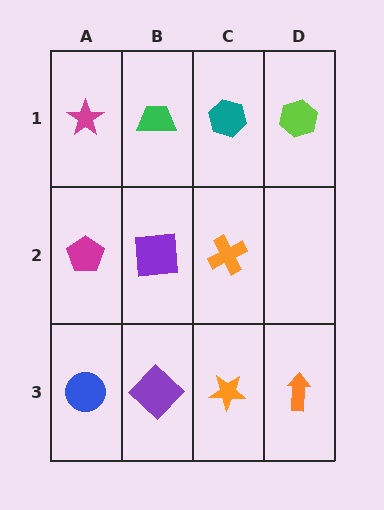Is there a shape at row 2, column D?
No, that cell is empty.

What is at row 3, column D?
An orange arrow.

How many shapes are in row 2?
3 shapes.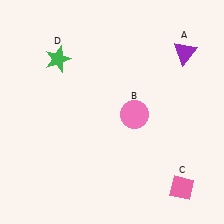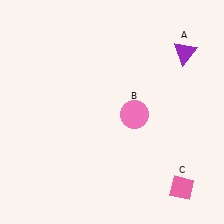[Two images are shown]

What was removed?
The green star (D) was removed in Image 2.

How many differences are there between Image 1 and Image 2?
There is 1 difference between the two images.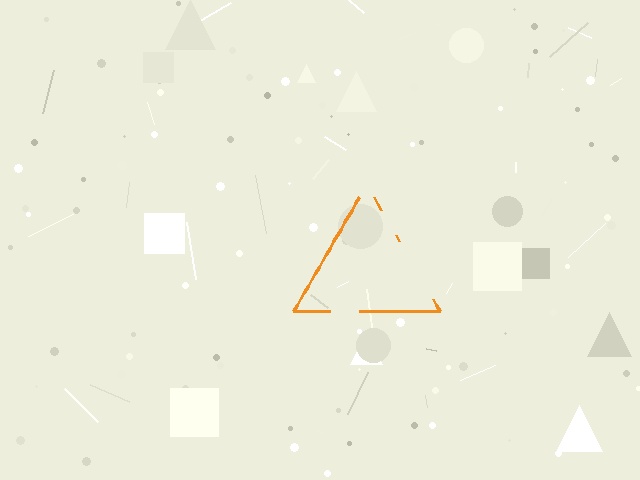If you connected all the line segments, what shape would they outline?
They would outline a triangle.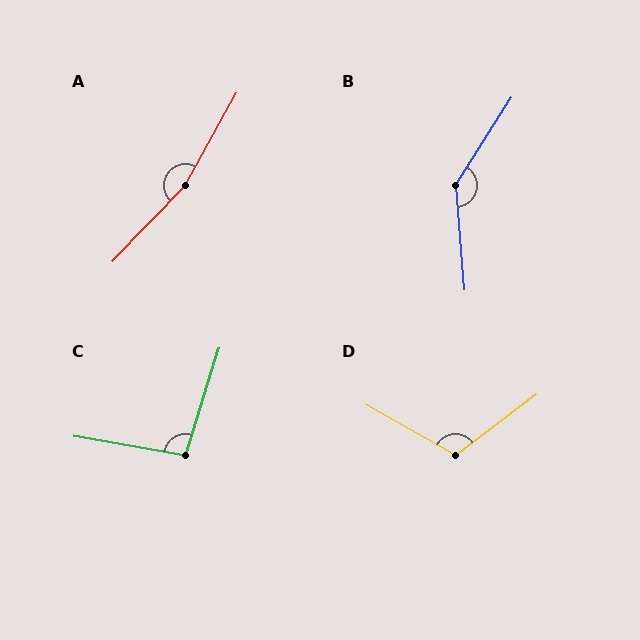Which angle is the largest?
A, at approximately 166 degrees.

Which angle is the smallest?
C, at approximately 97 degrees.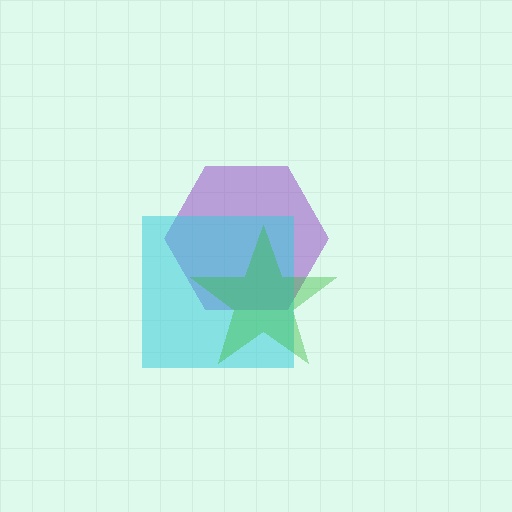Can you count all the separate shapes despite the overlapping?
Yes, there are 3 separate shapes.